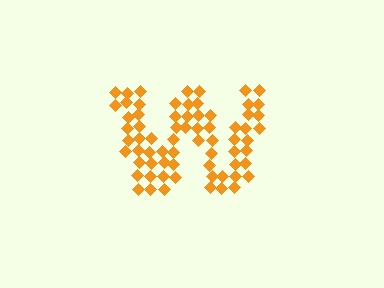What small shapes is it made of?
It is made of small diamonds.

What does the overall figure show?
The overall figure shows the letter W.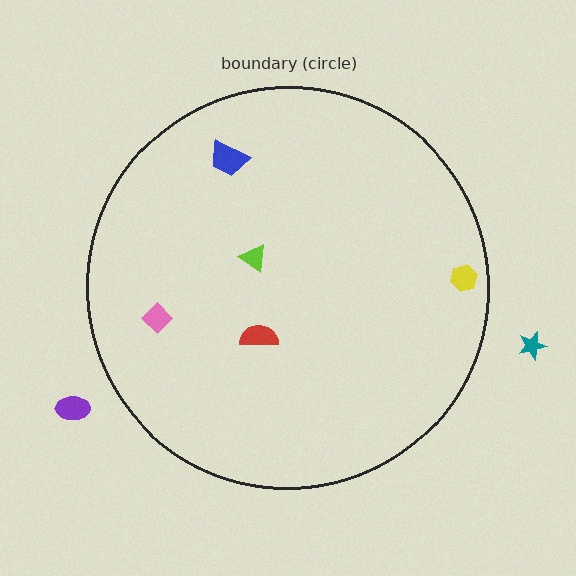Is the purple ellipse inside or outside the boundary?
Outside.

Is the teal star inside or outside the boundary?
Outside.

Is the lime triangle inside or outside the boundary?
Inside.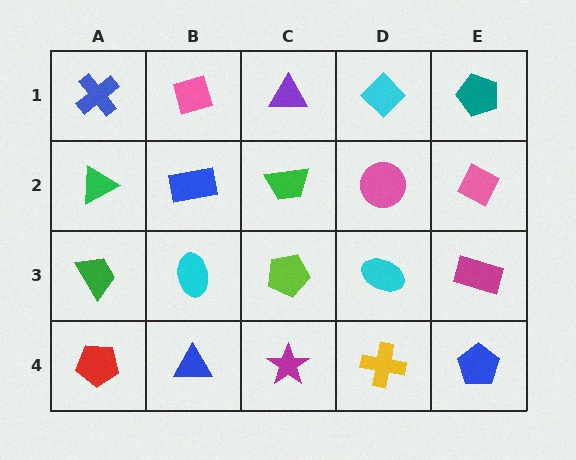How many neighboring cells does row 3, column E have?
3.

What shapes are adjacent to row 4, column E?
A magenta rectangle (row 3, column E), a yellow cross (row 4, column D).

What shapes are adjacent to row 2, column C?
A purple triangle (row 1, column C), a lime pentagon (row 3, column C), a blue rectangle (row 2, column B), a pink circle (row 2, column D).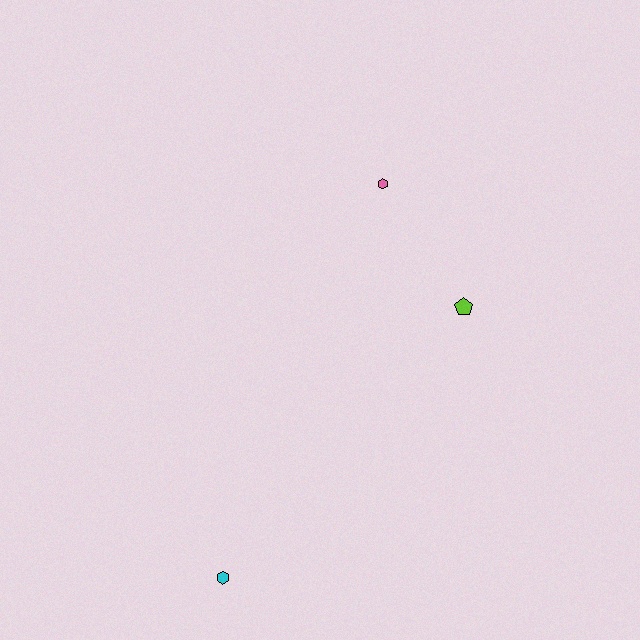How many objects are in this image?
There are 3 objects.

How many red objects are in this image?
There are no red objects.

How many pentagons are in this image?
There is 1 pentagon.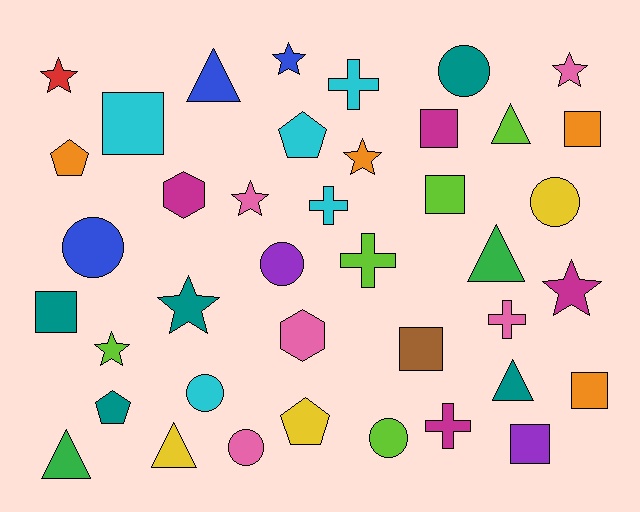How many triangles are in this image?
There are 6 triangles.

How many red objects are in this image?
There is 1 red object.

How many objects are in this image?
There are 40 objects.